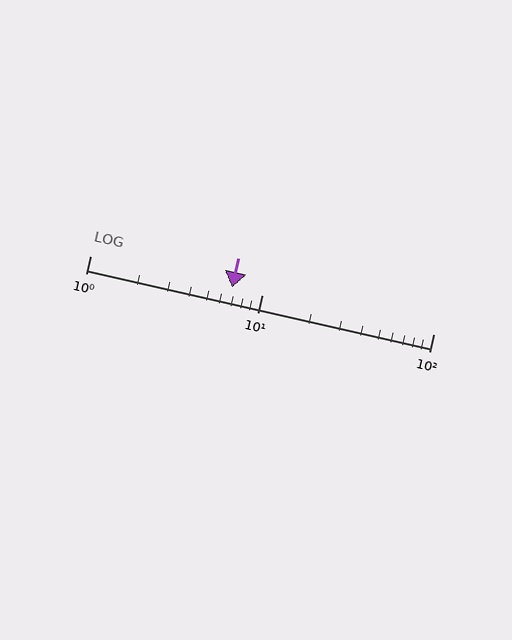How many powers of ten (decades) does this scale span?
The scale spans 2 decades, from 1 to 100.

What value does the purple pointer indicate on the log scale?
The pointer indicates approximately 6.7.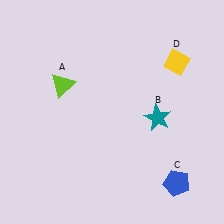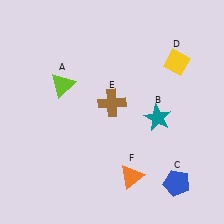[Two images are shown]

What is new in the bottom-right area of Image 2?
An orange triangle (F) was added in the bottom-right area of Image 2.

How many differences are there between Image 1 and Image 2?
There are 2 differences between the two images.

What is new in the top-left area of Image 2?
A brown cross (E) was added in the top-left area of Image 2.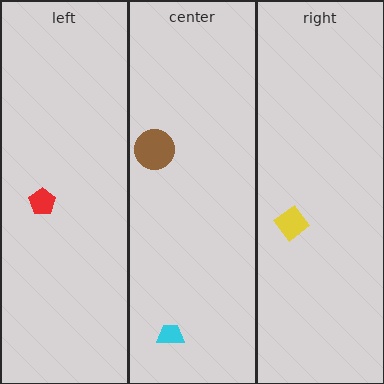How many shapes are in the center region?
2.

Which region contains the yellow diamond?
The right region.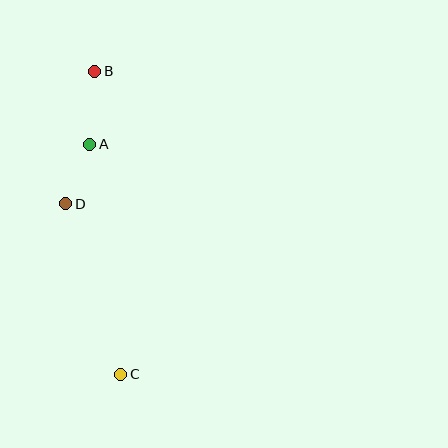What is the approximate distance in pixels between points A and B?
The distance between A and B is approximately 73 pixels.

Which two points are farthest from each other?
Points B and C are farthest from each other.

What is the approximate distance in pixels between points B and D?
The distance between B and D is approximately 136 pixels.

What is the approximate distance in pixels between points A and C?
The distance between A and C is approximately 232 pixels.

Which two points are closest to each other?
Points A and D are closest to each other.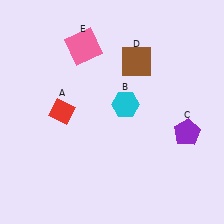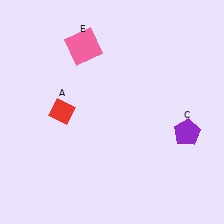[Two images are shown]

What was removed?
The cyan hexagon (B), the brown square (D) were removed in Image 2.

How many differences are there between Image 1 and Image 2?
There are 2 differences between the two images.